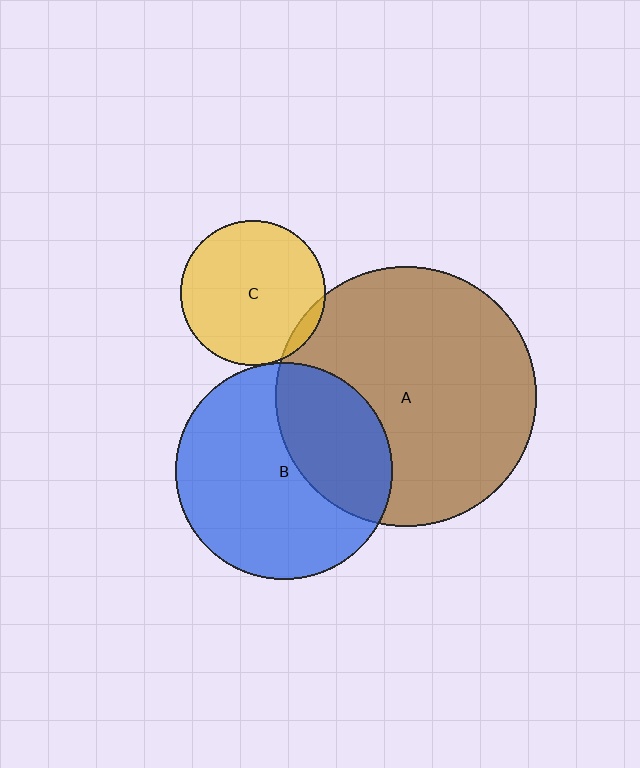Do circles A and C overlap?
Yes.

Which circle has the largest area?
Circle A (brown).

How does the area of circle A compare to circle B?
Approximately 1.4 times.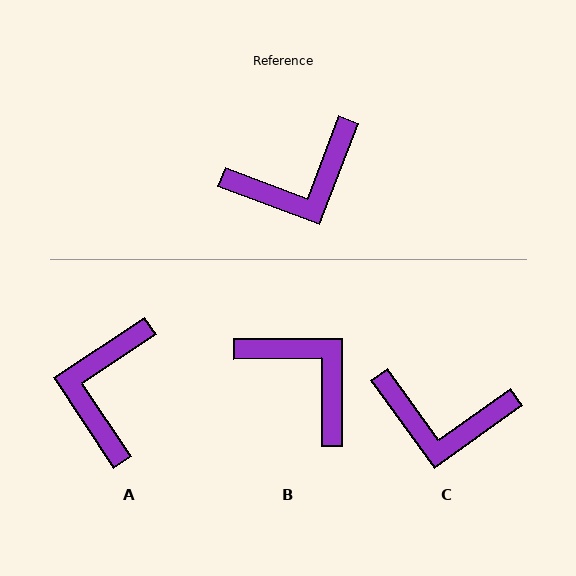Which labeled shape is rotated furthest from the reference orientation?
A, about 126 degrees away.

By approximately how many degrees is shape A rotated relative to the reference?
Approximately 126 degrees clockwise.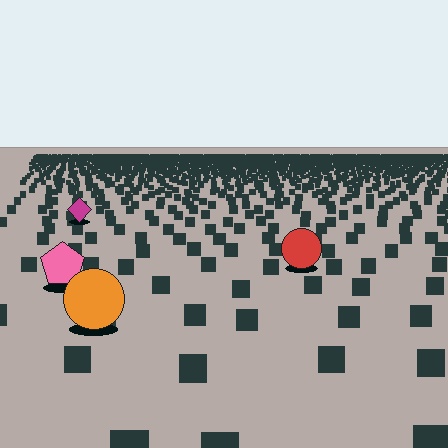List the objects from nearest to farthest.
From nearest to farthest: the orange circle, the pink pentagon, the red circle, the magenta diamond.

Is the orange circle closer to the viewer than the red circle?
Yes. The orange circle is closer — you can tell from the texture gradient: the ground texture is coarser near it.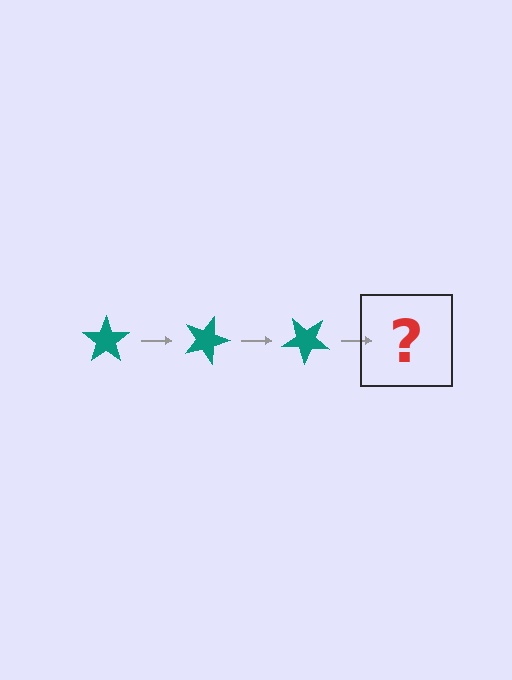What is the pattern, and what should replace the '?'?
The pattern is that the star rotates 20 degrees each step. The '?' should be a teal star rotated 60 degrees.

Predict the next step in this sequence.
The next step is a teal star rotated 60 degrees.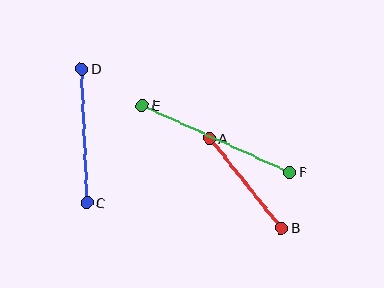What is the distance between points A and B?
The distance is approximately 115 pixels.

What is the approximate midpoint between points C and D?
The midpoint is at approximately (84, 136) pixels.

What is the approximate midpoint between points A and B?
The midpoint is at approximately (246, 183) pixels.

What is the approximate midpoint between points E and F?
The midpoint is at approximately (216, 139) pixels.